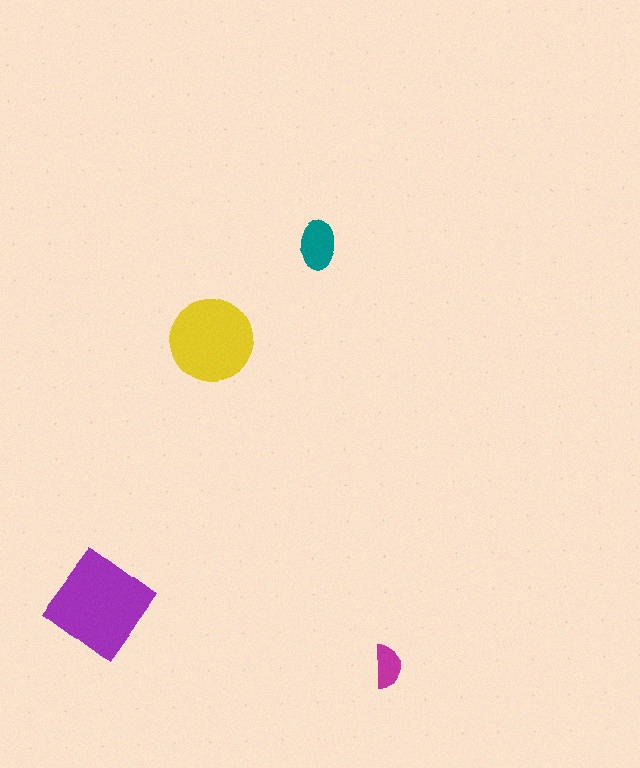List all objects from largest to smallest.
The purple diamond, the yellow circle, the teal ellipse, the magenta semicircle.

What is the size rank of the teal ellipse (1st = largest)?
3rd.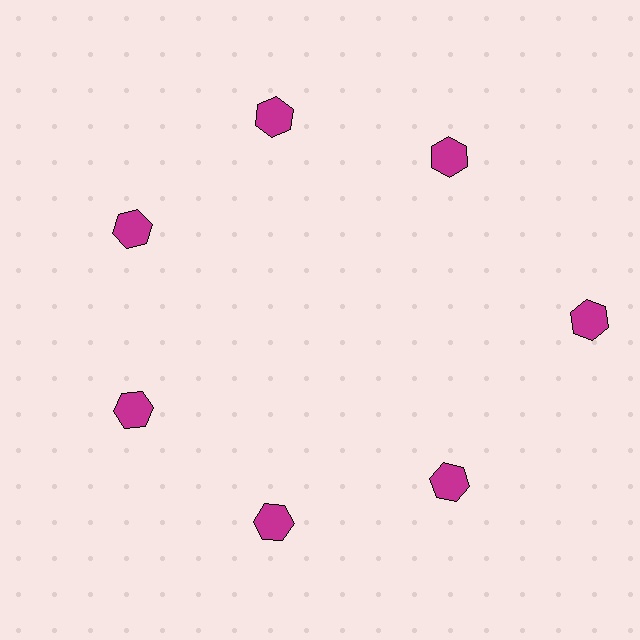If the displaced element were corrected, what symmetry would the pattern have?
It would have 7-fold rotational symmetry — the pattern would map onto itself every 51 degrees.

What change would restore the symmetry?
The symmetry would be restored by moving it inward, back onto the ring so that all 7 hexagons sit at equal angles and equal distance from the center.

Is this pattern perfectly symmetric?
No. The 7 magenta hexagons are arranged in a ring, but one element near the 3 o'clock position is pushed outward from the center, breaking the 7-fold rotational symmetry.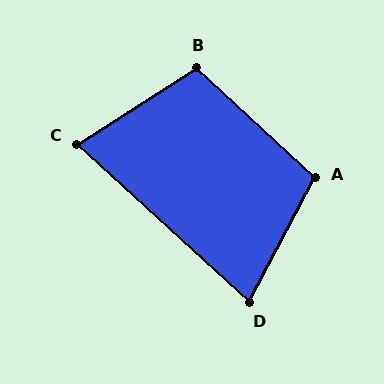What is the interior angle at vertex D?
Approximately 75 degrees (acute).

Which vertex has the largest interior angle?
A, at approximately 105 degrees.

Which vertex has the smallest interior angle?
C, at approximately 75 degrees.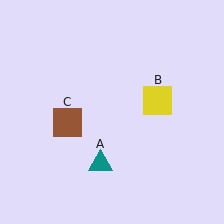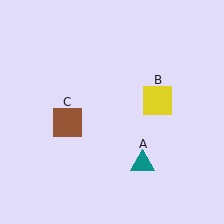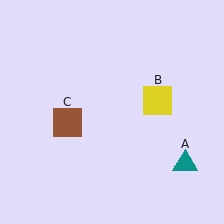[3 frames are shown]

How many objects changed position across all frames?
1 object changed position: teal triangle (object A).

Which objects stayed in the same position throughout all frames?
Yellow square (object B) and brown square (object C) remained stationary.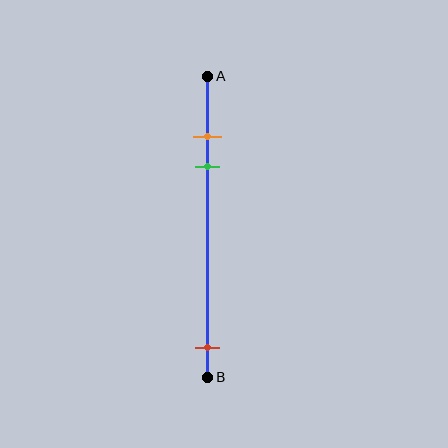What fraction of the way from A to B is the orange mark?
The orange mark is approximately 20% (0.2) of the way from A to B.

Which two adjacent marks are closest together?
The orange and green marks are the closest adjacent pair.